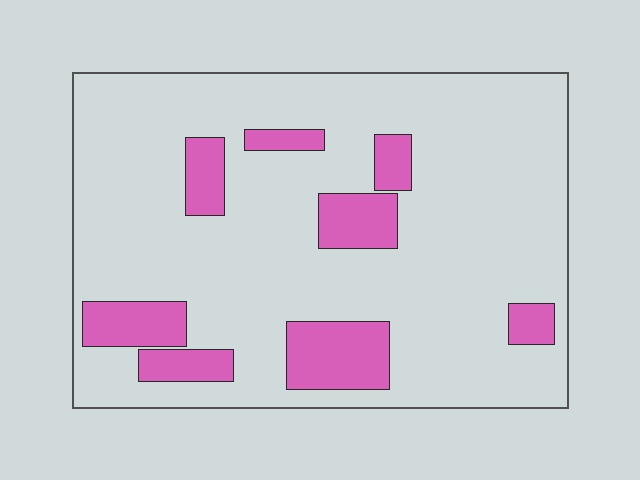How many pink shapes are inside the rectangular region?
8.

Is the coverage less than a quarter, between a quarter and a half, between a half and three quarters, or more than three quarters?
Less than a quarter.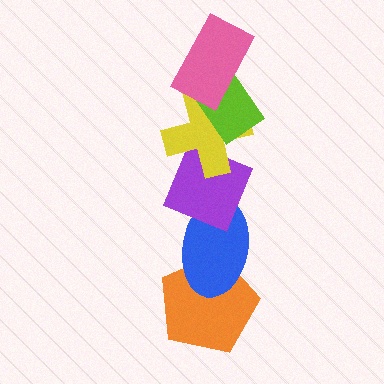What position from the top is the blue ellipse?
The blue ellipse is 5th from the top.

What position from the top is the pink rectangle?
The pink rectangle is 1st from the top.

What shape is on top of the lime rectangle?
The pink rectangle is on top of the lime rectangle.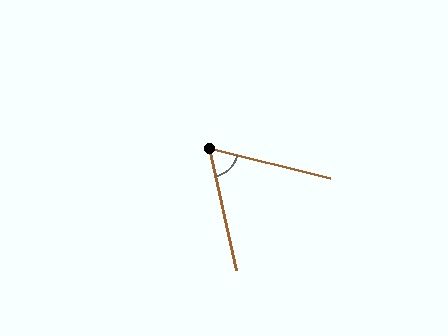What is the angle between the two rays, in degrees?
Approximately 64 degrees.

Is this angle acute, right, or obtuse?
It is acute.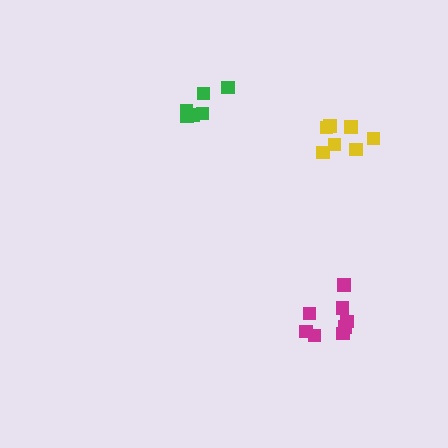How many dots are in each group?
Group 1: 7 dots, Group 2: 6 dots, Group 3: 8 dots (21 total).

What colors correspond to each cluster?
The clusters are colored: yellow, green, magenta.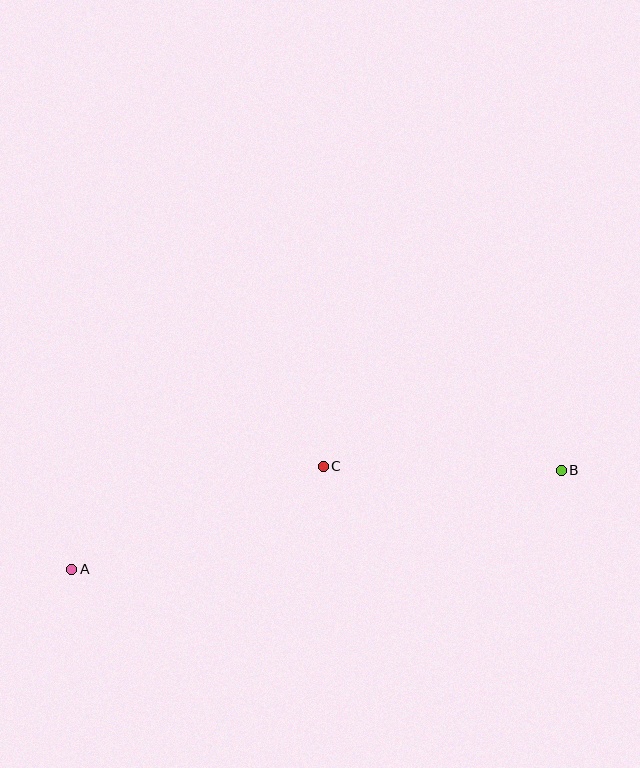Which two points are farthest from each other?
Points A and B are farthest from each other.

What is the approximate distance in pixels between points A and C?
The distance between A and C is approximately 272 pixels.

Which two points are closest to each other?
Points B and C are closest to each other.